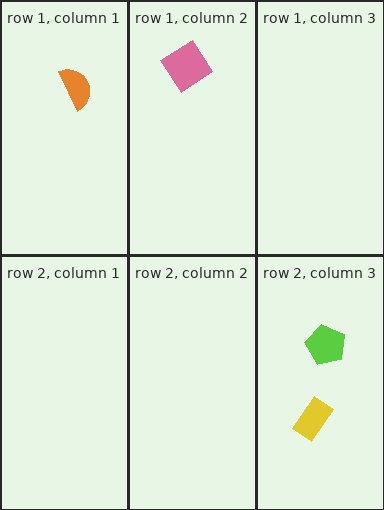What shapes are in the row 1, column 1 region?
The orange semicircle.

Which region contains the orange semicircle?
The row 1, column 1 region.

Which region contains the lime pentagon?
The row 2, column 3 region.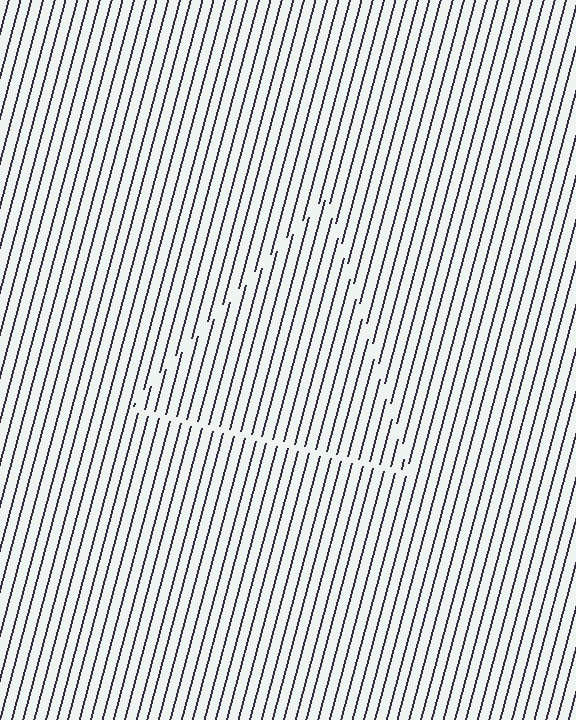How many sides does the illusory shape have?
3 sides — the line-ends trace a triangle.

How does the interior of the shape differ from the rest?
The interior of the shape contains the same grating, shifted by half a period — the contour is defined by the phase discontinuity where line-ends from the inner and outer gratings abut.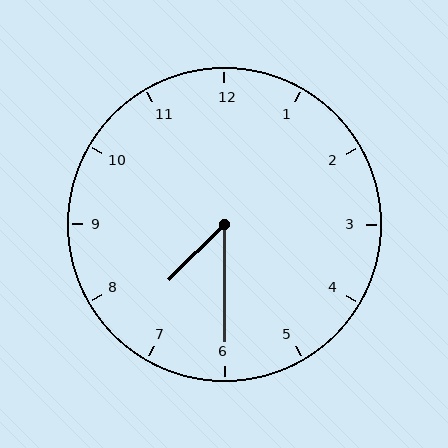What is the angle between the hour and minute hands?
Approximately 45 degrees.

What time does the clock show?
7:30.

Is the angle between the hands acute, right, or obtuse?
It is acute.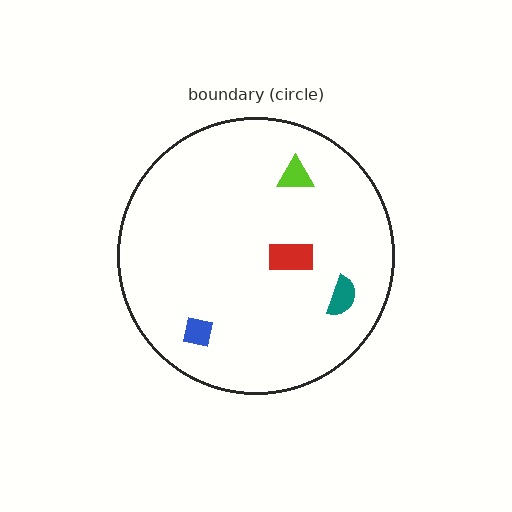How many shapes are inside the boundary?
4 inside, 0 outside.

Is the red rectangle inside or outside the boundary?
Inside.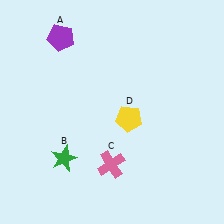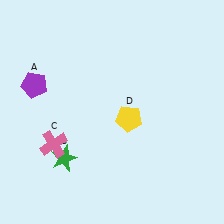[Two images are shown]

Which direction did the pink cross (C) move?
The pink cross (C) moved left.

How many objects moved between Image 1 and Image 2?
2 objects moved between the two images.